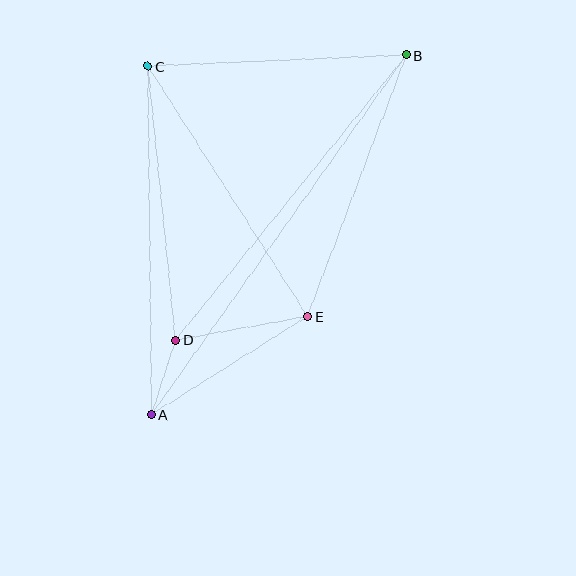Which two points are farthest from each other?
Points A and B are farthest from each other.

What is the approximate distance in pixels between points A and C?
The distance between A and C is approximately 348 pixels.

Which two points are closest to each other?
Points A and D are closest to each other.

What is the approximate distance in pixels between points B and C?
The distance between B and C is approximately 258 pixels.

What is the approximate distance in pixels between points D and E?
The distance between D and E is approximately 134 pixels.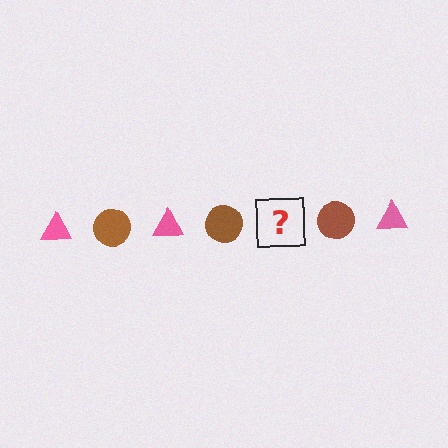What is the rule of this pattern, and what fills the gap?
The rule is that the pattern alternates between pink triangle and brown circle. The gap should be filled with a pink triangle.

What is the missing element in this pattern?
The missing element is a pink triangle.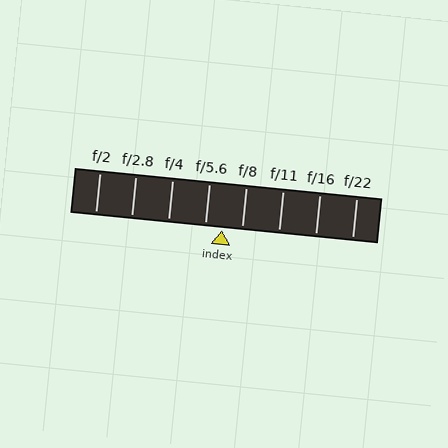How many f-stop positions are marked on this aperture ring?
There are 8 f-stop positions marked.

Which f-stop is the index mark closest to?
The index mark is closest to f/5.6.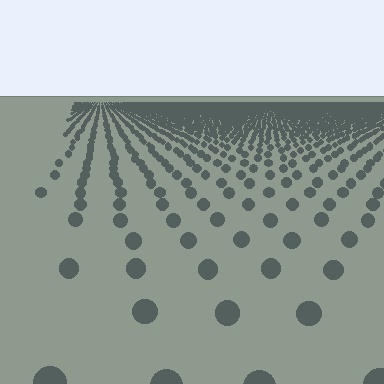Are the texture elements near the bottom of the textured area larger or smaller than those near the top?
Larger. Near the bottom, elements are closer to the viewer and appear at a bigger on-screen size.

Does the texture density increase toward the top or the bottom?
Density increases toward the top.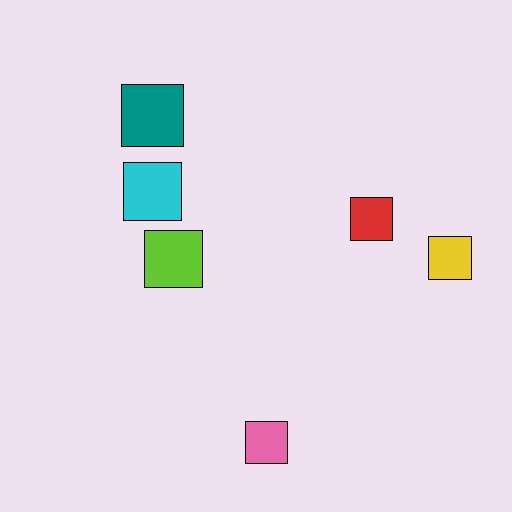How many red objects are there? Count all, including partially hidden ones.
There is 1 red object.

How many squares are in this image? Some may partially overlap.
There are 6 squares.